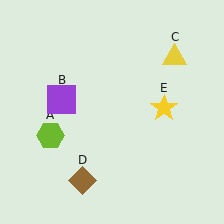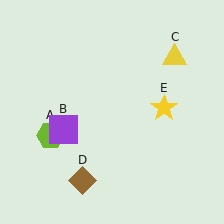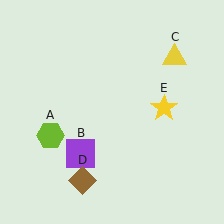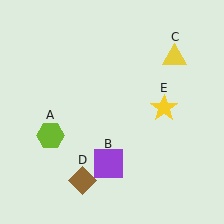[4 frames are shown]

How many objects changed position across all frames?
1 object changed position: purple square (object B).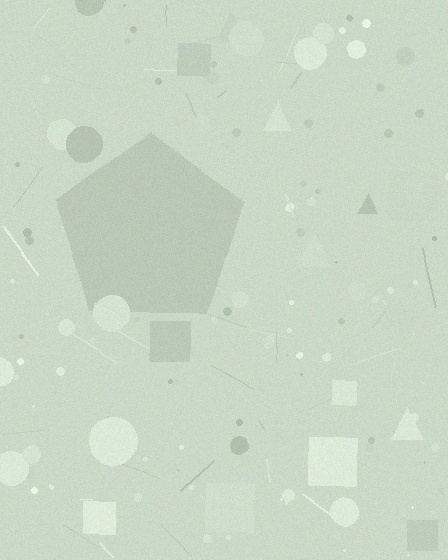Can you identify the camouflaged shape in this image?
The camouflaged shape is a pentagon.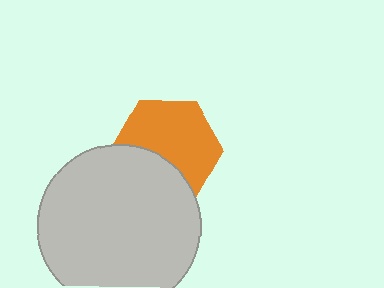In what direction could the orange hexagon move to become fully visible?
The orange hexagon could move up. That would shift it out from behind the light gray circle entirely.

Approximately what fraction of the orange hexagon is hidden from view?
Roughly 35% of the orange hexagon is hidden behind the light gray circle.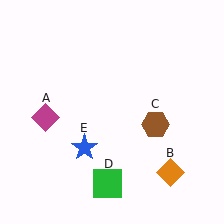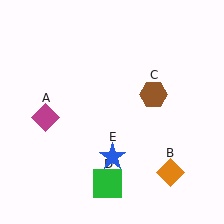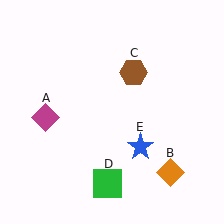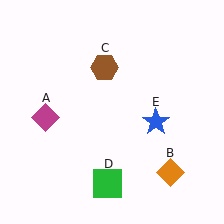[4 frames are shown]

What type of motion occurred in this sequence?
The brown hexagon (object C), blue star (object E) rotated counterclockwise around the center of the scene.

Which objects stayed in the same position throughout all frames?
Magenta diamond (object A) and orange diamond (object B) and green square (object D) remained stationary.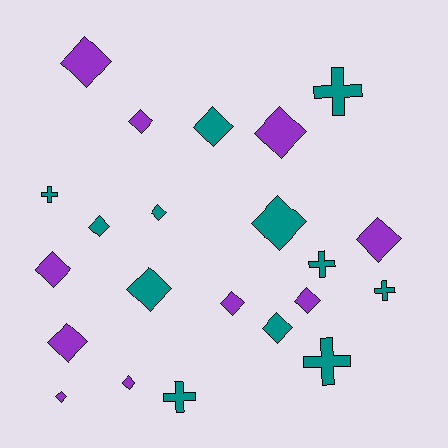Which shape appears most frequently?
Diamond, with 16 objects.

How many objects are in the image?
There are 22 objects.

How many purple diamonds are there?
There are 10 purple diamonds.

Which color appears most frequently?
Teal, with 12 objects.